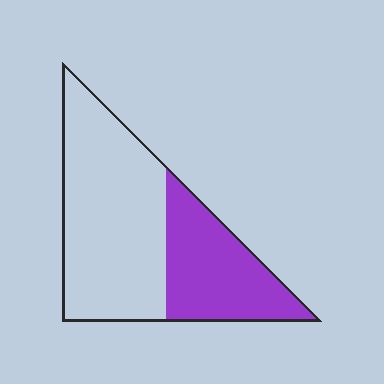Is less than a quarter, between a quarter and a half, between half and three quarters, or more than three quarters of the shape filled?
Between a quarter and a half.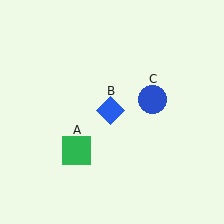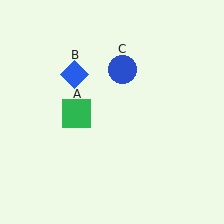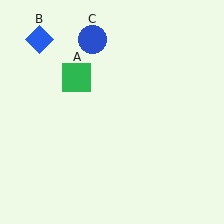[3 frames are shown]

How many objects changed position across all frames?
3 objects changed position: green square (object A), blue diamond (object B), blue circle (object C).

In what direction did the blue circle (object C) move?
The blue circle (object C) moved up and to the left.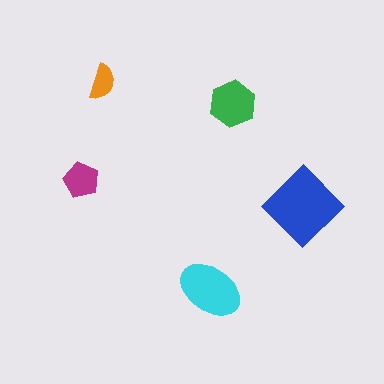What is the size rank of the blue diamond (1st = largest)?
1st.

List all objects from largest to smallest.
The blue diamond, the cyan ellipse, the green hexagon, the magenta pentagon, the orange semicircle.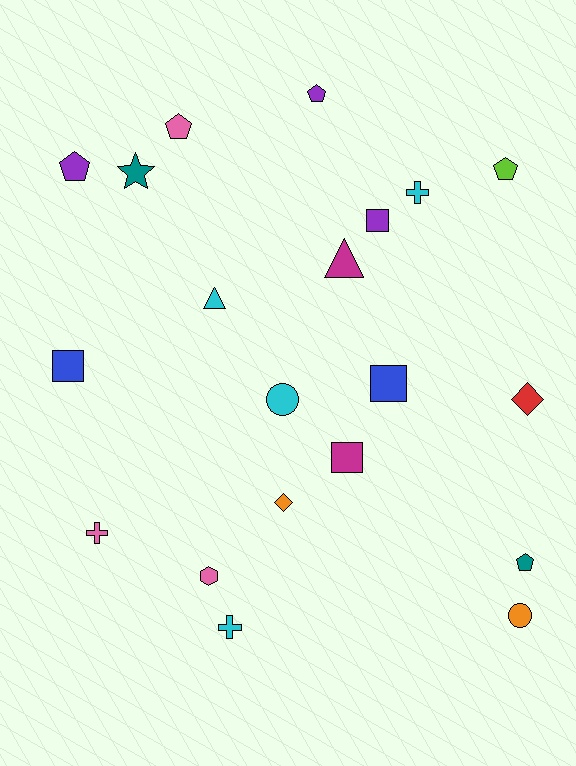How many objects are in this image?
There are 20 objects.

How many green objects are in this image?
There are no green objects.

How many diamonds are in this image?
There are 2 diamonds.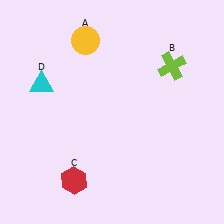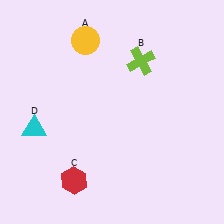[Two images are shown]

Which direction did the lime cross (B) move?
The lime cross (B) moved left.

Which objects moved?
The objects that moved are: the lime cross (B), the cyan triangle (D).